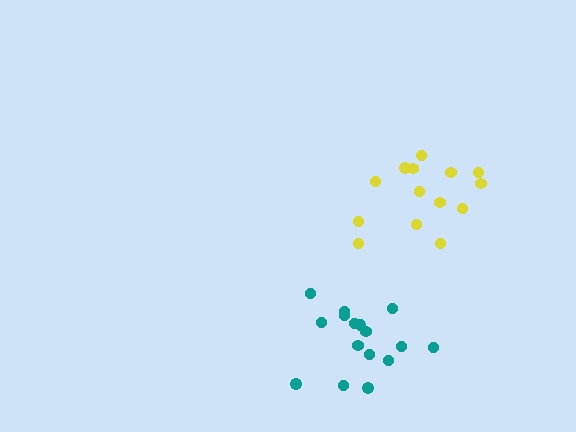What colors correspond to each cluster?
The clusters are colored: teal, yellow.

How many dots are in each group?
Group 1: 16 dots, Group 2: 14 dots (30 total).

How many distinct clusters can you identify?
There are 2 distinct clusters.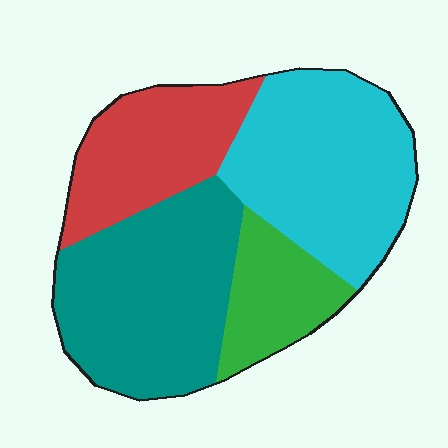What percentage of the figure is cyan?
Cyan covers 32% of the figure.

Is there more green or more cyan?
Cyan.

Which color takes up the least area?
Green, at roughly 15%.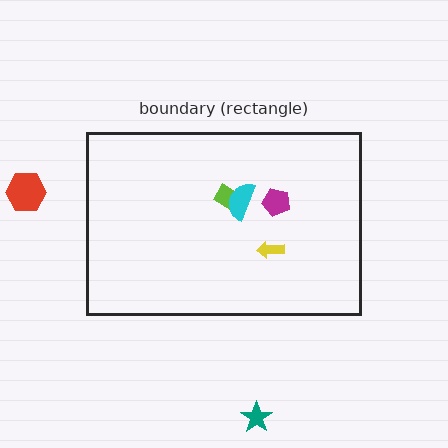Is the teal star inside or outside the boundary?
Outside.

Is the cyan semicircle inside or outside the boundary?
Inside.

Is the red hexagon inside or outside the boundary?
Outside.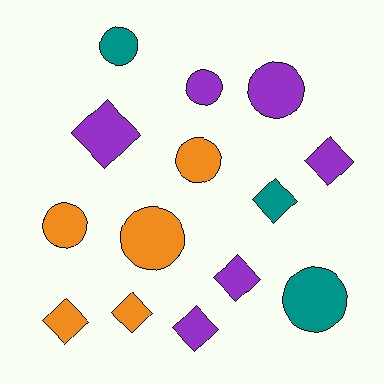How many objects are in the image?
There are 14 objects.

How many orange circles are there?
There are 3 orange circles.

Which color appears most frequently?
Purple, with 6 objects.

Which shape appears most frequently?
Diamond, with 7 objects.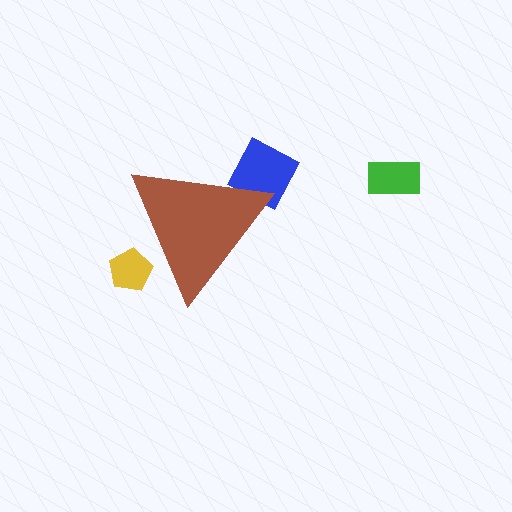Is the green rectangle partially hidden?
No, the green rectangle is fully visible.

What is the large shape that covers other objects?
A brown triangle.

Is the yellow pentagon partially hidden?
Yes, the yellow pentagon is partially hidden behind the brown triangle.